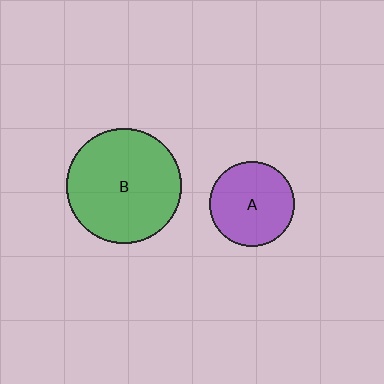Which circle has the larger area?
Circle B (green).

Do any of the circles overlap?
No, none of the circles overlap.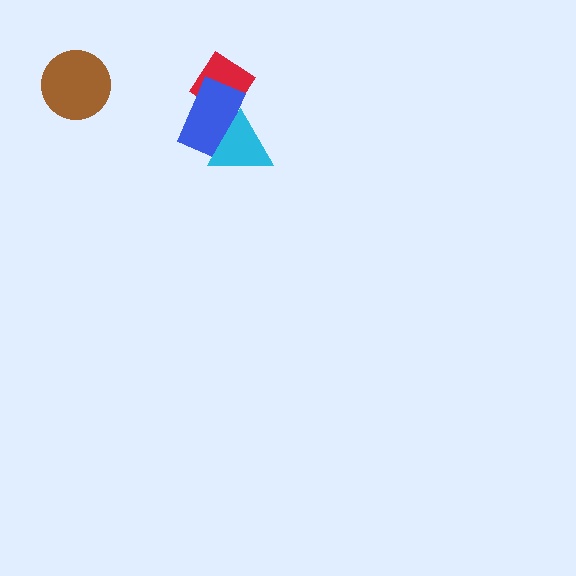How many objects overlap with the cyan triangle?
1 object overlaps with the cyan triangle.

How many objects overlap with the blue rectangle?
2 objects overlap with the blue rectangle.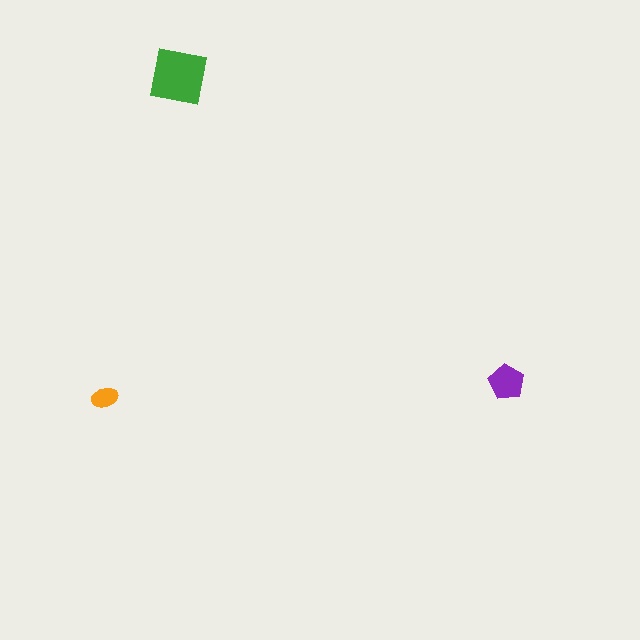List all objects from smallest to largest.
The orange ellipse, the purple pentagon, the green square.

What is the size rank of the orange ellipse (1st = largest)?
3rd.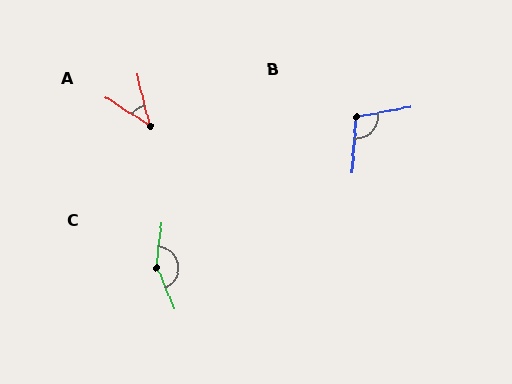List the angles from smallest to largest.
A (44°), B (105°), C (150°).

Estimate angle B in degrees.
Approximately 105 degrees.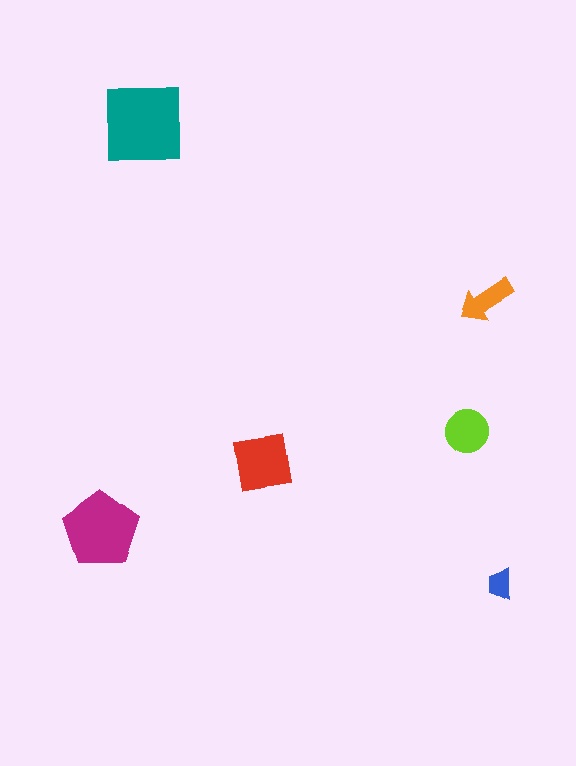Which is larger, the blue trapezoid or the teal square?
The teal square.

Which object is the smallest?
The blue trapezoid.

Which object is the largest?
The teal square.